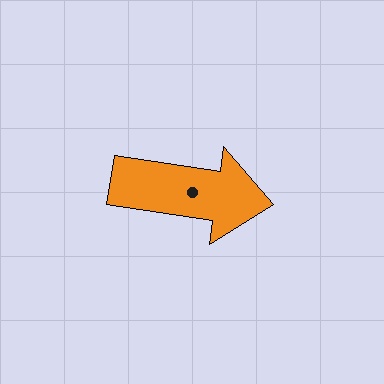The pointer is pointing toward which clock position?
Roughly 3 o'clock.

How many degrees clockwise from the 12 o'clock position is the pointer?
Approximately 99 degrees.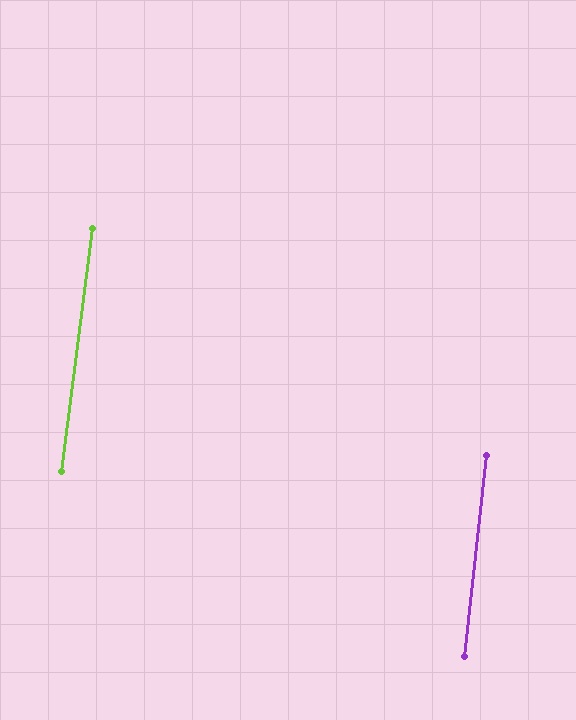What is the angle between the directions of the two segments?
Approximately 1 degree.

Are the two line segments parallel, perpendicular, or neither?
Parallel — their directions differ by only 1.0°.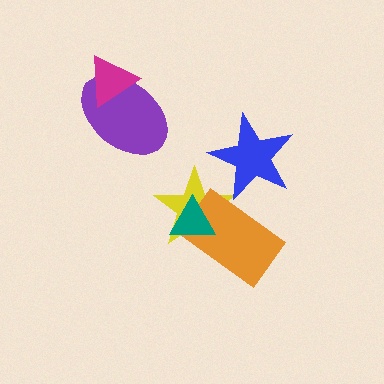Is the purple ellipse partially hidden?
Yes, it is partially covered by another shape.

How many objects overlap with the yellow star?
3 objects overlap with the yellow star.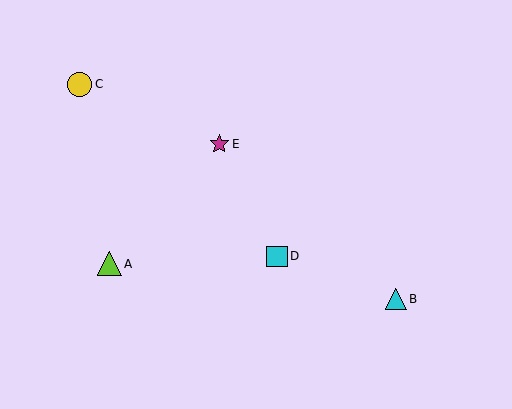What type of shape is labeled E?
Shape E is a magenta star.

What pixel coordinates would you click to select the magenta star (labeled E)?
Click at (219, 144) to select the magenta star E.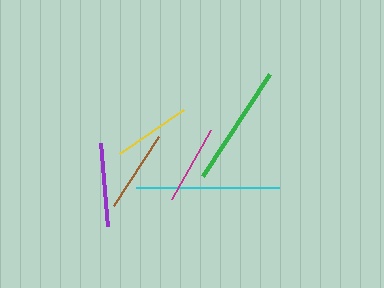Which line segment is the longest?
The cyan line is the longest at approximately 143 pixels.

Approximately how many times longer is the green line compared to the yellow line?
The green line is approximately 1.6 times the length of the yellow line.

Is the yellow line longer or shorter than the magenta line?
The magenta line is longer than the yellow line.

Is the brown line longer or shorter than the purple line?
The purple line is longer than the brown line.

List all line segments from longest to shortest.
From longest to shortest: cyan, green, purple, brown, magenta, yellow.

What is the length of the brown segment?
The brown segment is approximately 82 pixels long.